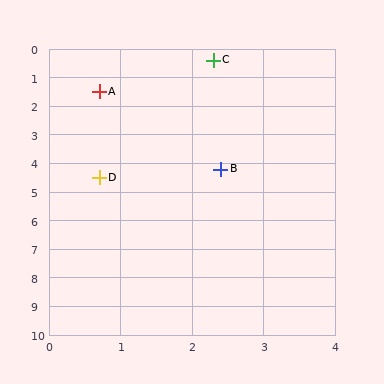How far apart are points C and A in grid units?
Points C and A are about 1.9 grid units apart.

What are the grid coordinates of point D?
Point D is at approximately (0.7, 4.5).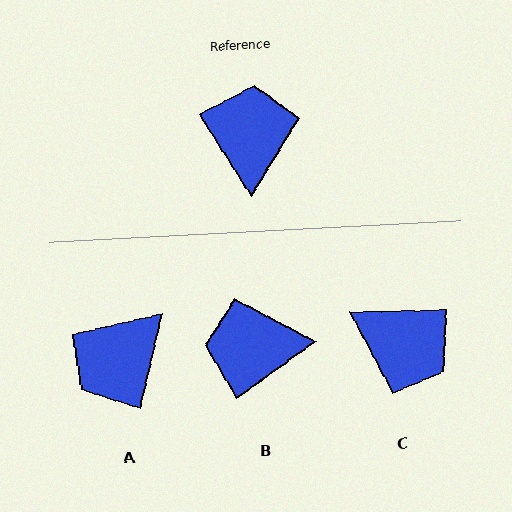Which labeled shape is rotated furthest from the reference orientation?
A, about 135 degrees away.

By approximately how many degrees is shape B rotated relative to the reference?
Approximately 94 degrees counter-clockwise.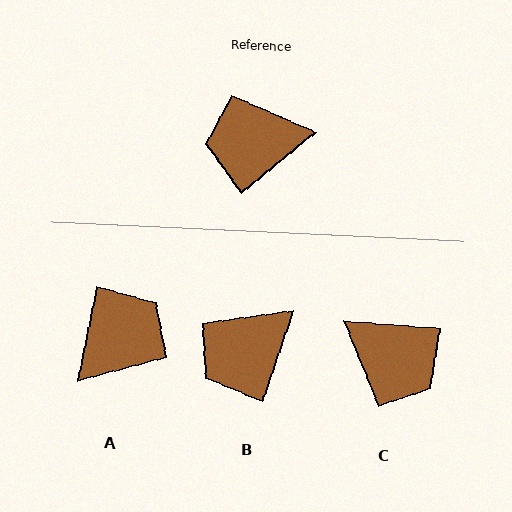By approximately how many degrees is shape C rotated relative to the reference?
Approximately 136 degrees counter-clockwise.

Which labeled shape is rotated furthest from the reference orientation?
A, about 141 degrees away.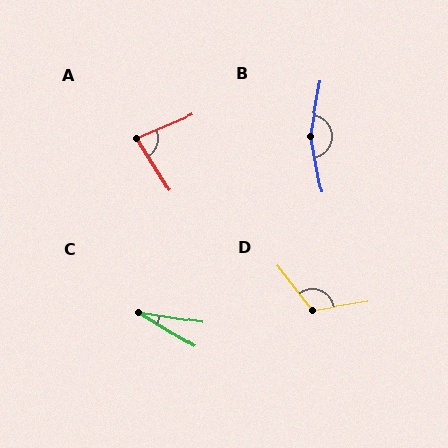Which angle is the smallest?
C, at approximately 22 degrees.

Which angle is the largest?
B, at approximately 158 degrees.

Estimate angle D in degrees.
Approximately 119 degrees.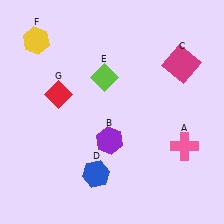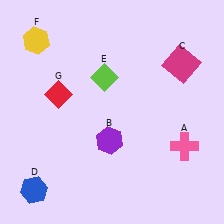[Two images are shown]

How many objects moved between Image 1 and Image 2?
1 object moved between the two images.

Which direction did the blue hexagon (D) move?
The blue hexagon (D) moved left.